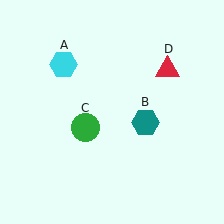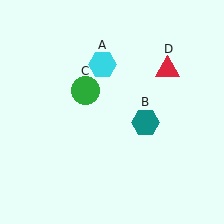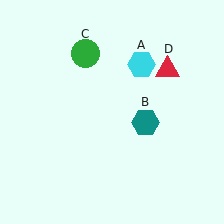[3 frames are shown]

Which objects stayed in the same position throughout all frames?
Teal hexagon (object B) and red triangle (object D) remained stationary.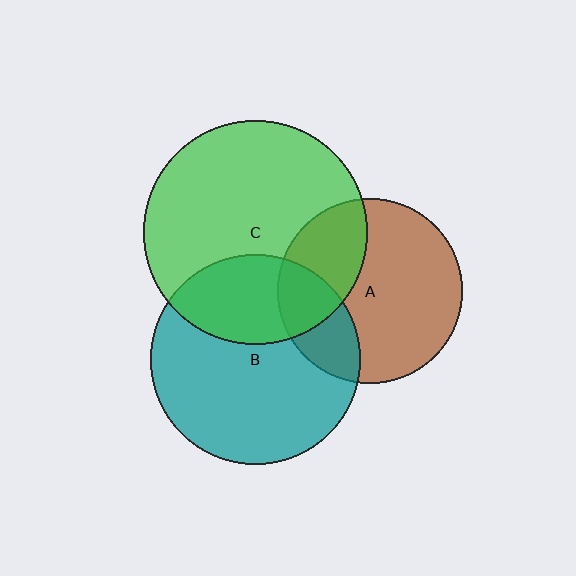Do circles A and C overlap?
Yes.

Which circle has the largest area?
Circle C (green).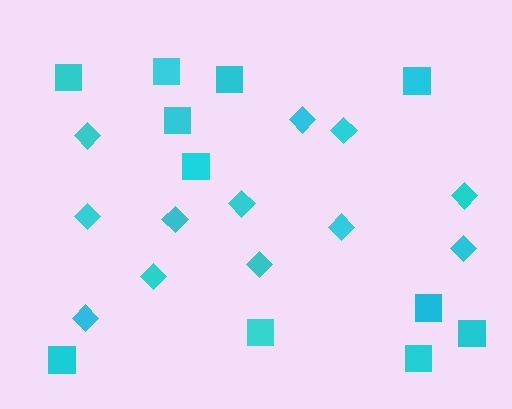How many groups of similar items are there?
There are 2 groups: one group of diamonds (12) and one group of squares (11).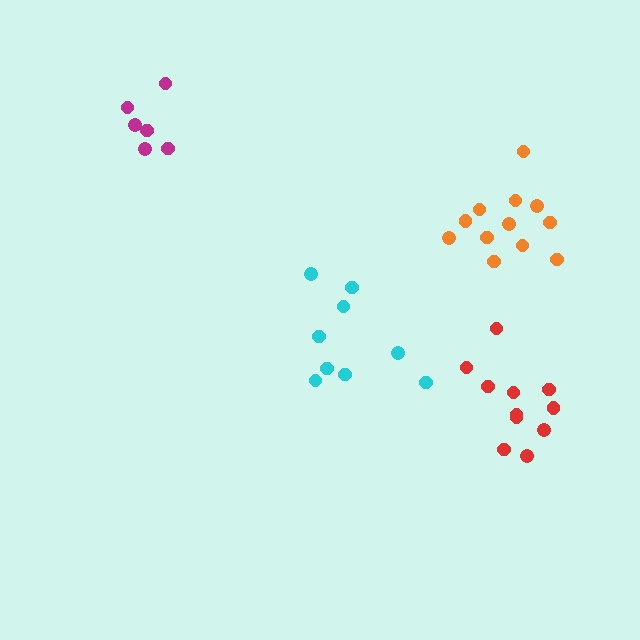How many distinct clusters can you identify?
There are 4 distinct clusters.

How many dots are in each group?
Group 1: 9 dots, Group 2: 6 dots, Group 3: 11 dots, Group 4: 12 dots (38 total).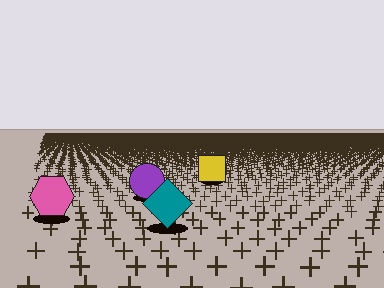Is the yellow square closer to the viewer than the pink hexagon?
No. The pink hexagon is closer — you can tell from the texture gradient: the ground texture is coarser near it.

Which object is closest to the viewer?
The teal diamond is closest. The texture marks near it are larger and more spread out.